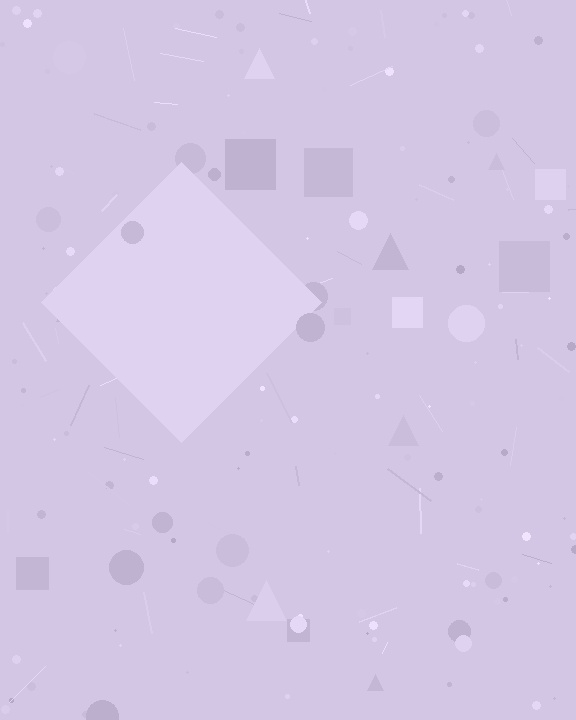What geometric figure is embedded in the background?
A diamond is embedded in the background.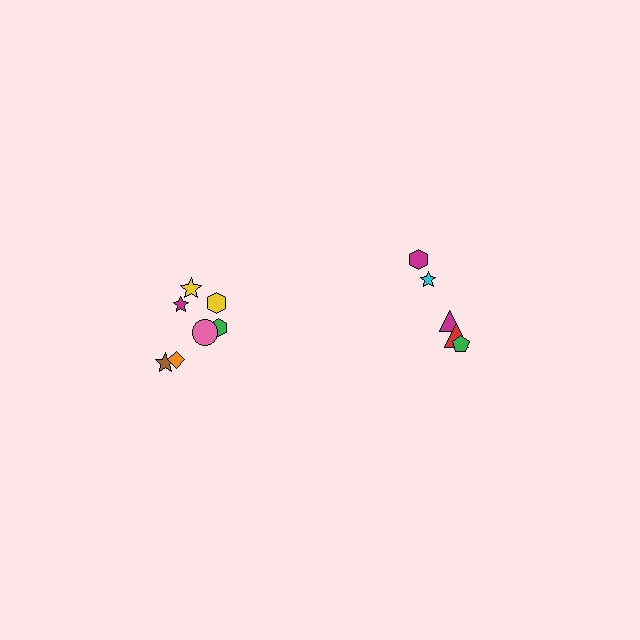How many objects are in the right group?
There are 5 objects.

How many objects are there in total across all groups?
There are 12 objects.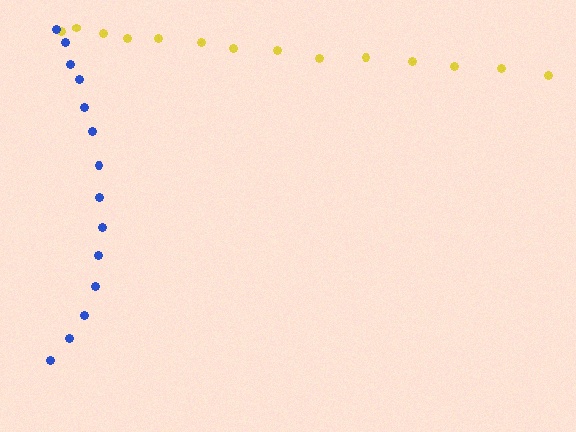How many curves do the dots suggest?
There are 2 distinct paths.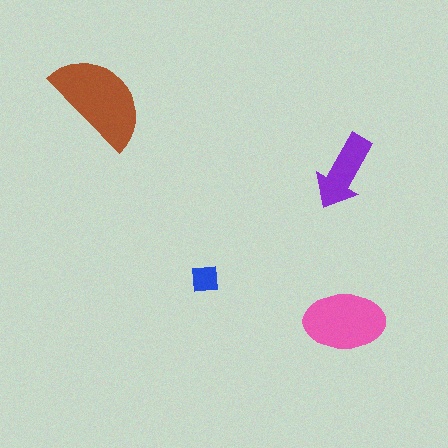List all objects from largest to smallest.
The brown semicircle, the pink ellipse, the purple arrow, the blue square.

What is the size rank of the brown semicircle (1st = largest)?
1st.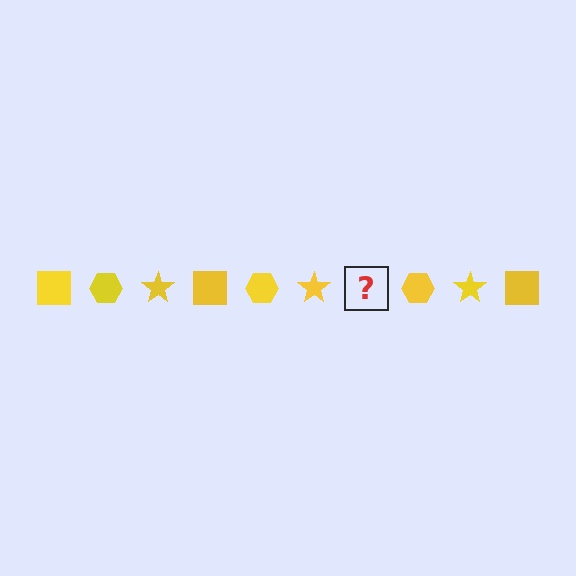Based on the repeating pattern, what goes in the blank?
The blank should be a yellow square.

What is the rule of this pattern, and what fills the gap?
The rule is that the pattern cycles through square, hexagon, star shapes in yellow. The gap should be filled with a yellow square.